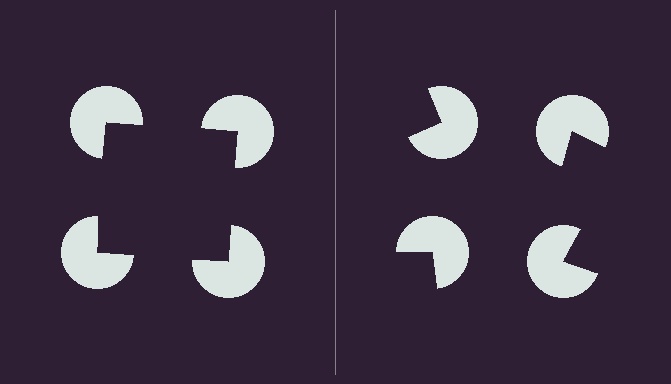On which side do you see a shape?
An illusory square appears on the left side. On the right side the wedge cuts are rotated, so no coherent shape forms.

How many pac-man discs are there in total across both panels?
8 — 4 on each side.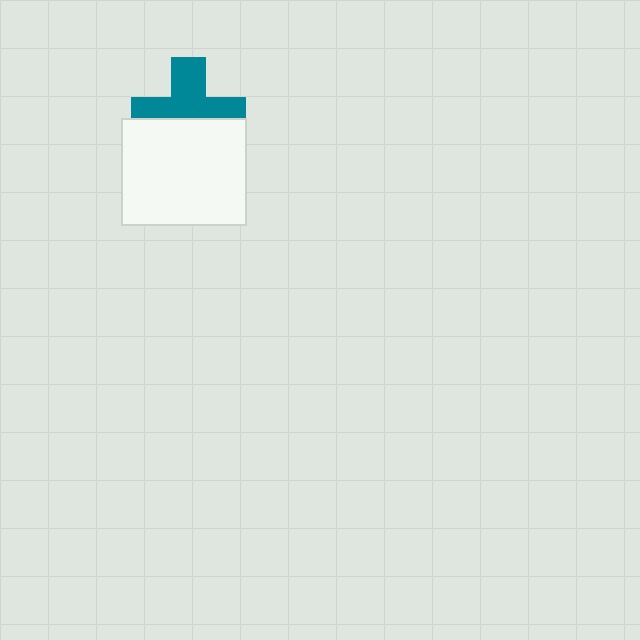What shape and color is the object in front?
The object in front is a white rectangle.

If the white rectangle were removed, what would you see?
You would see the complete teal cross.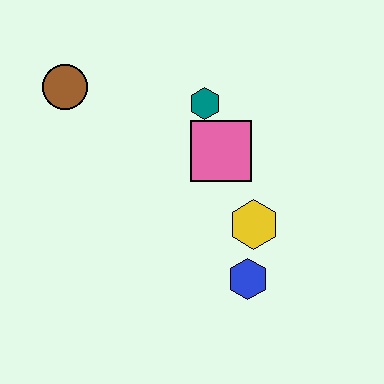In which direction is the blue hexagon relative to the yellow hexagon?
The blue hexagon is below the yellow hexagon.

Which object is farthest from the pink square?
The brown circle is farthest from the pink square.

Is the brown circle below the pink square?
No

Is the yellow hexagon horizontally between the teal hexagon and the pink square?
No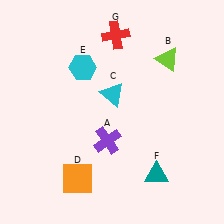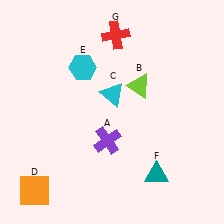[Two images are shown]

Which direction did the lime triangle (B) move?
The lime triangle (B) moved left.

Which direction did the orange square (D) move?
The orange square (D) moved left.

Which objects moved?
The objects that moved are: the lime triangle (B), the orange square (D).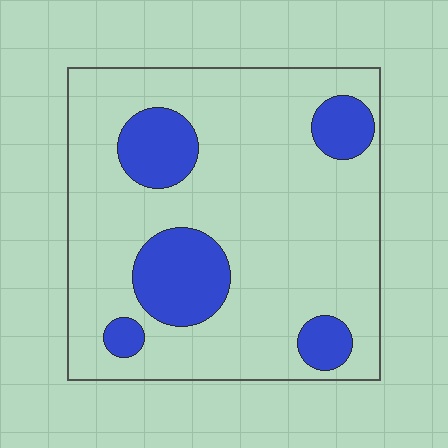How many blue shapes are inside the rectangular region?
5.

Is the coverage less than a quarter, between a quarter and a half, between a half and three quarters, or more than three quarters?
Less than a quarter.